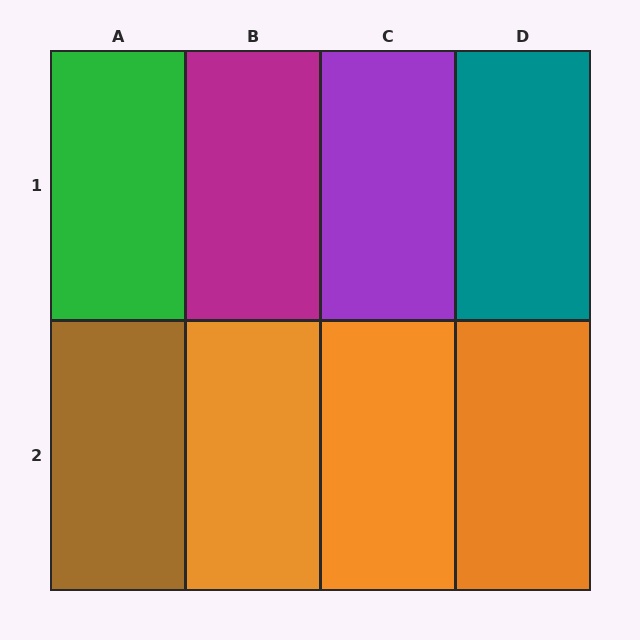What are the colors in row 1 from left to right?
Green, magenta, purple, teal.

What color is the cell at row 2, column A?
Brown.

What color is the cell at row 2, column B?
Orange.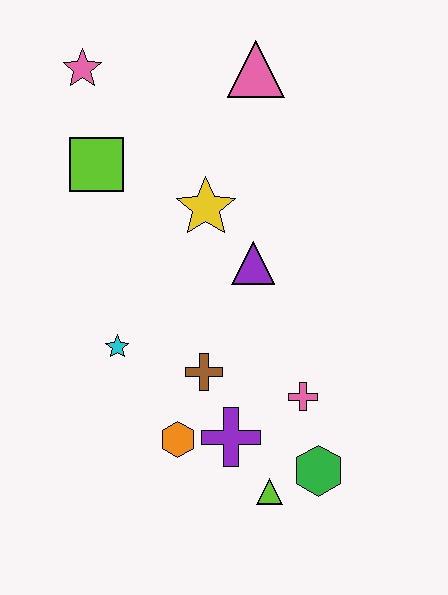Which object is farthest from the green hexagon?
The pink star is farthest from the green hexagon.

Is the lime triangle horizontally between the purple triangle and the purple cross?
No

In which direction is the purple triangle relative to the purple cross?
The purple triangle is above the purple cross.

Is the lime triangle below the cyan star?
Yes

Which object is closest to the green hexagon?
The lime triangle is closest to the green hexagon.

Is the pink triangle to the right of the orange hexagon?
Yes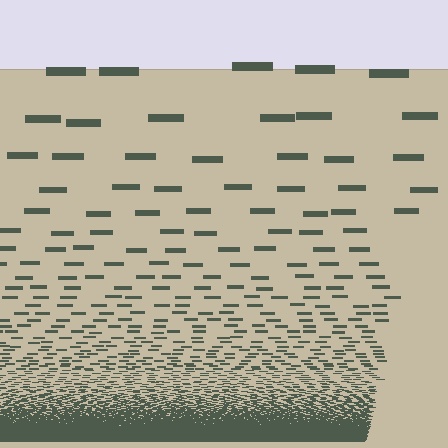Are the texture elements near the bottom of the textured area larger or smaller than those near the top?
Smaller. The gradient is inverted — elements near the bottom are smaller and denser.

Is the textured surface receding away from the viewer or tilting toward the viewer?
The surface appears to tilt toward the viewer. Texture elements get larger and sparser toward the top.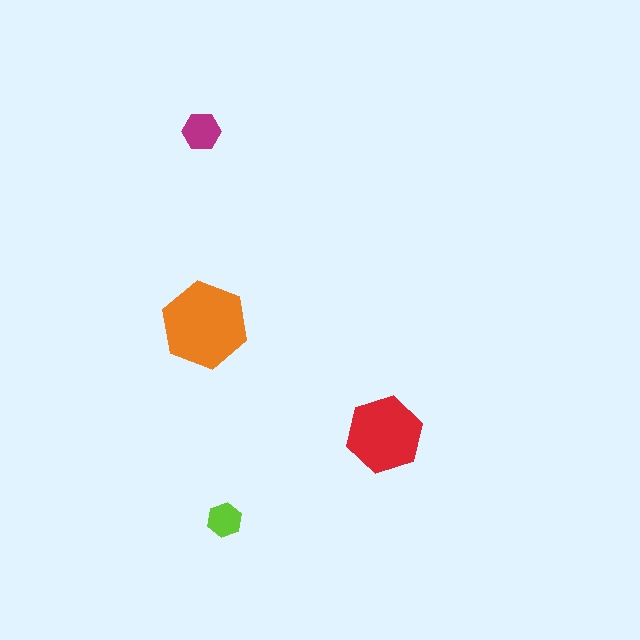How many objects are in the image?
There are 4 objects in the image.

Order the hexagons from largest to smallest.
the orange one, the red one, the magenta one, the lime one.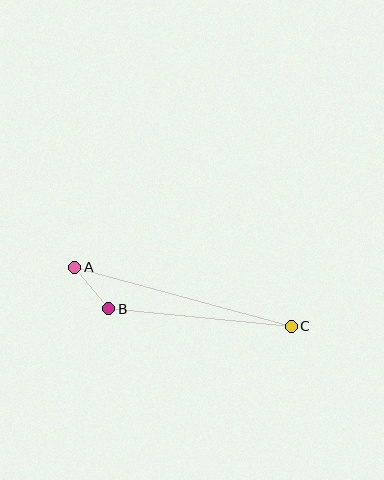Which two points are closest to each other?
Points A and B are closest to each other.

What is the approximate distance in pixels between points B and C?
The distance between B and C is approximately 184 pixels.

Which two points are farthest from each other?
Points A and C are farthest from each other.